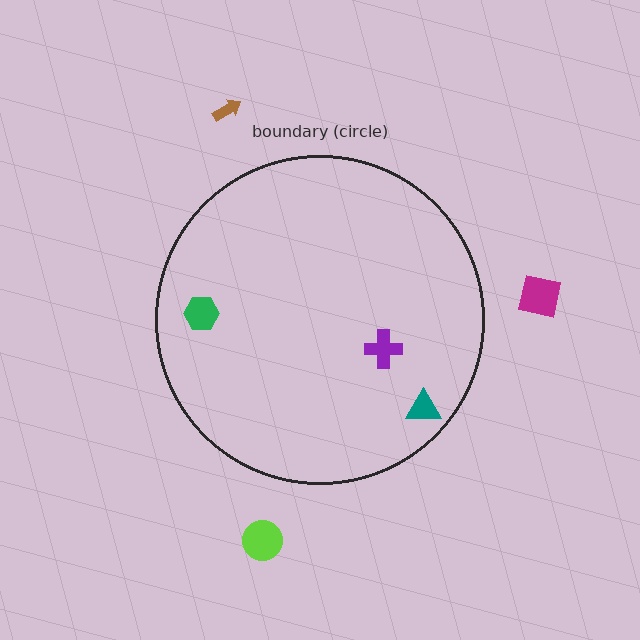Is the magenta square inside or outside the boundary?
Outside.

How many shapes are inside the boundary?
3 inside, 3 outside.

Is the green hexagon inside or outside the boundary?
Inside.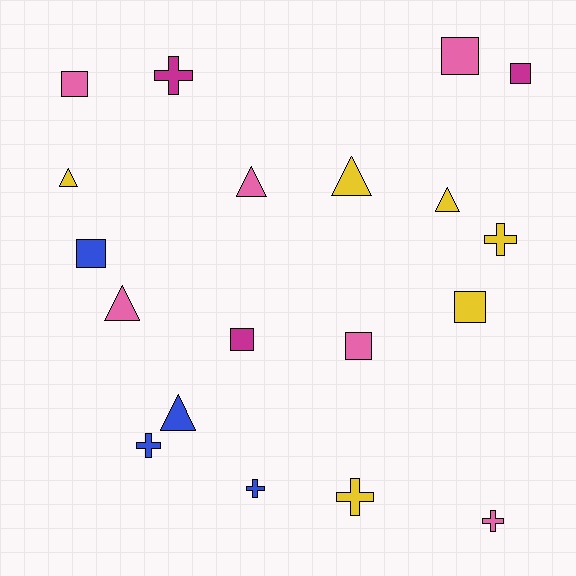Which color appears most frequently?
Yellow, with 6 objects.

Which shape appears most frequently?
Square, with 7 objects.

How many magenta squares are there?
There are 2 magenta squares.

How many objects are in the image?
There are 19 objects.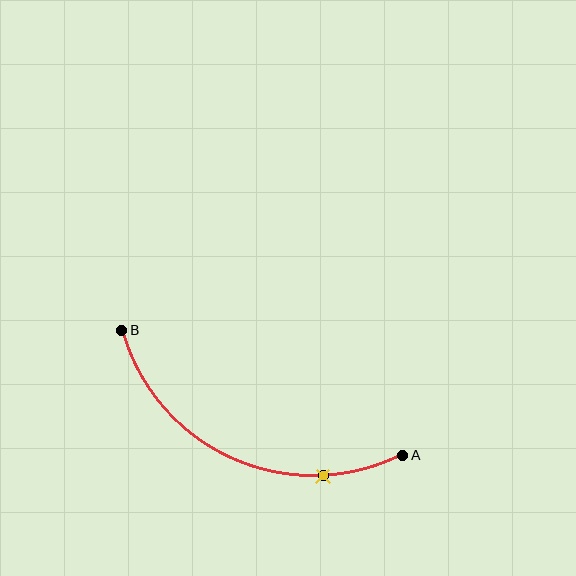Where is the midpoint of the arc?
The arc midpoint is the point on the curve farthest from the straight line joining A and B. It sits below that line.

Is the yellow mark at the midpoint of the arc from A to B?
No. The yellow mark lies on the arc but is closer to endpoint A. The arc midpoint would be at the point on the curve equidistant along the arc from both A and B.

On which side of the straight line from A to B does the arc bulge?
The arc bulges below the straight line connecting A and B.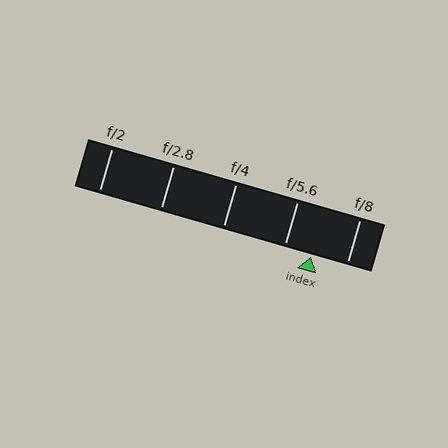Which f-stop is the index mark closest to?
The index mark is closest to f/5.6.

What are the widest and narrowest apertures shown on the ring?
The widest aperture shown is f/2 and the narrowest is f/8.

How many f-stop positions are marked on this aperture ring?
There are 5 f-stop positions marked.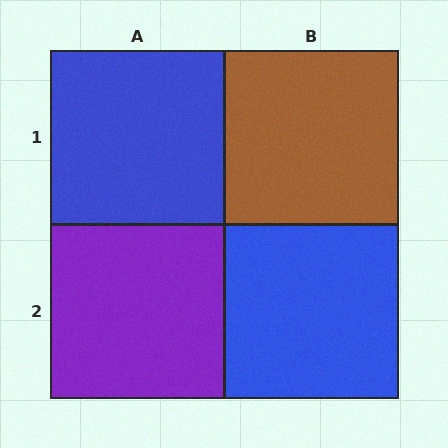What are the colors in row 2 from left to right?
Purple, blue.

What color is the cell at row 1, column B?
Brown.